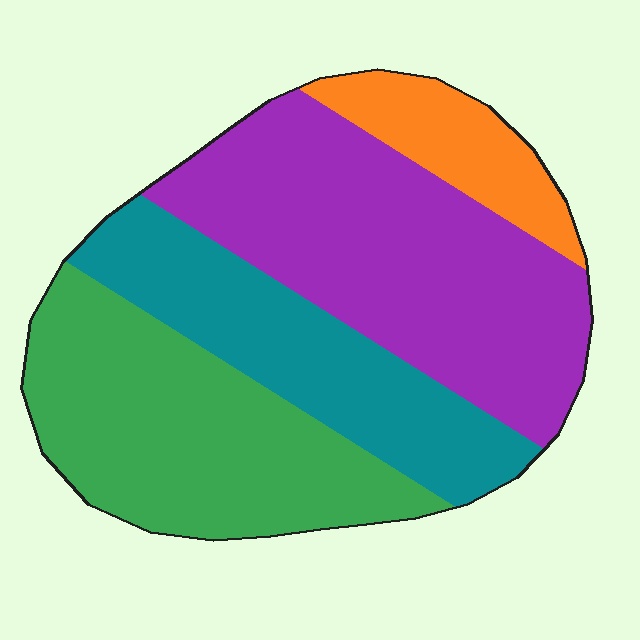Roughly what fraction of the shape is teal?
Teal takes up about one quarter (1/4) of the shape.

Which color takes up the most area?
Purple, at roughly 35%.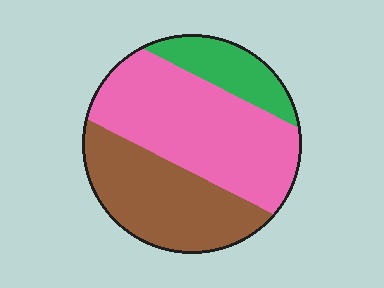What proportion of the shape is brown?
Brown takes up between a quarter and a half of the shape.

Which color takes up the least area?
Green, at roughly 15%.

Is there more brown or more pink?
Pink.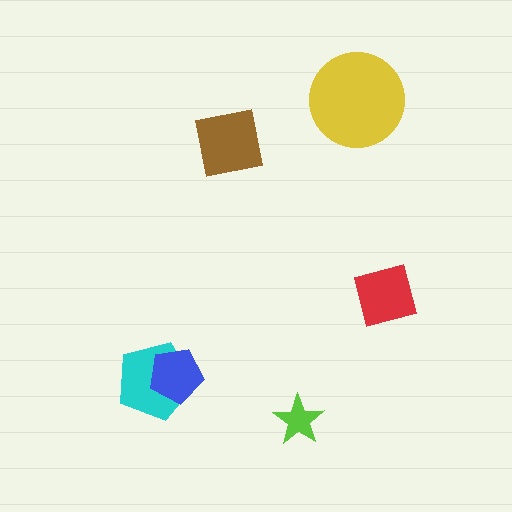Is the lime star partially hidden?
No, no other shape covers it.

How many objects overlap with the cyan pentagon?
1 object overlaps with the cyan pentagon.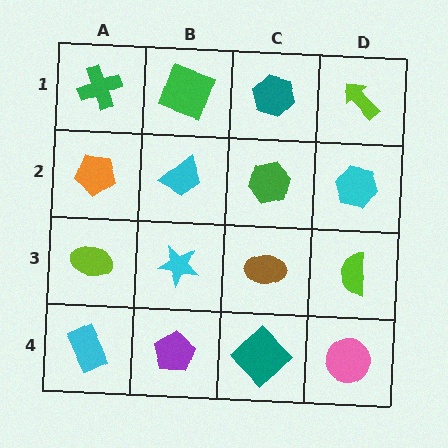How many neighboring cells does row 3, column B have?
4.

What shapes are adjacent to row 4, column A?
A lime ellipse (row 3, column A), a purple pentagon (row 4, column B).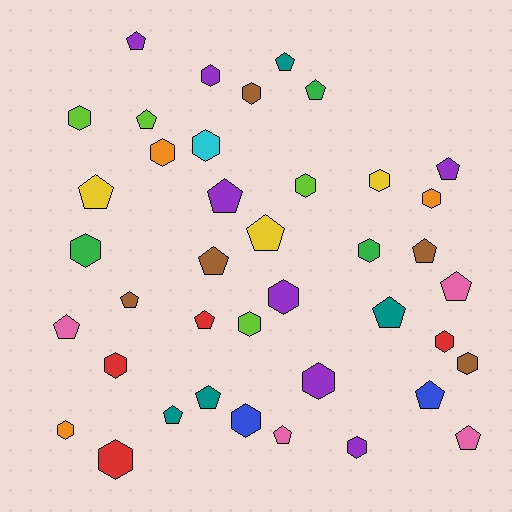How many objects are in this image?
There are 40 objects.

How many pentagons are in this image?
There are 20 pentagons.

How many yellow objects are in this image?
There are 3 yellow objects.